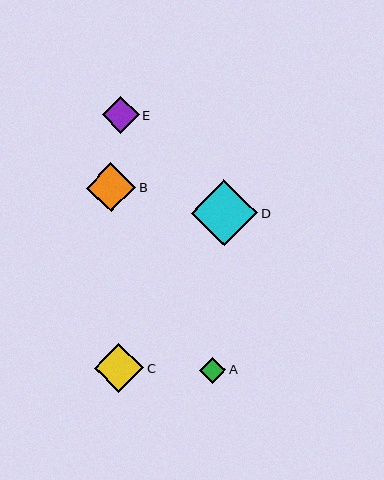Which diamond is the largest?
Diamond D is the largest with a size of approximately 66 pixels.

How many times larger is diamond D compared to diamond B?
Diamond D is approximately 1.3 times the size of diamond B.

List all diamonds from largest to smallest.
From largest to smallest: D, B, C, E, A.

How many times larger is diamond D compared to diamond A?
Diamond D is approximately 2.6 times the size of diamond A.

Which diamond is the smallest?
Diamond A is the smallest with a size of approximately 26 pixels.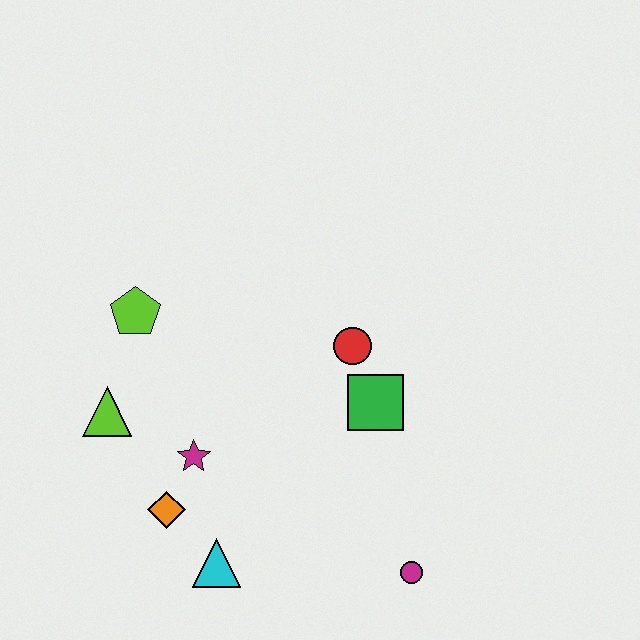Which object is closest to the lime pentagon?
The lime triangle is closest to the lime pentagon.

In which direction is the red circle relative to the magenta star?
The red circle is to the right of the magenta star.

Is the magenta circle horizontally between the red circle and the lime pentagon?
No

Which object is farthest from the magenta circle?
The lime pentagon is farthest from the magenta circle.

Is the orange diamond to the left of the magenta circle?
Yes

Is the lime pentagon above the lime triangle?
Yes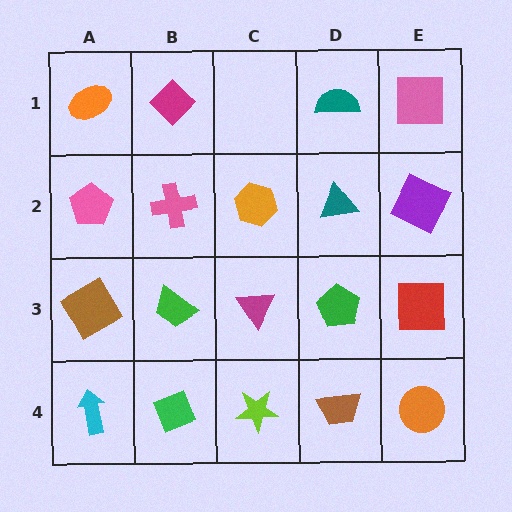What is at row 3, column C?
A magenta triangle.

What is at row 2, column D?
A teal triangle.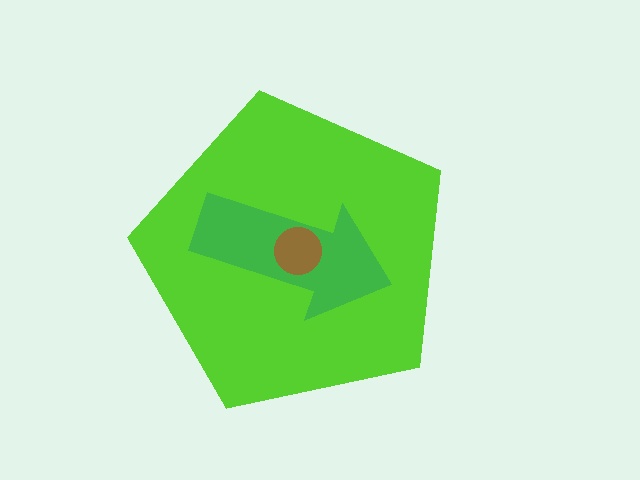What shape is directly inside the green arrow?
The brown circle.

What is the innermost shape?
The brown circle.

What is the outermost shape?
The lime pentagon.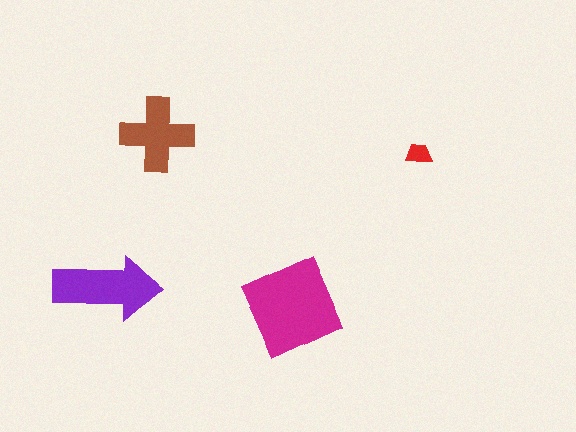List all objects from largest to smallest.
The magenta diamond, the purple arrow, the brown cross, the red trapezoid.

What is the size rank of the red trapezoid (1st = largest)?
4th.